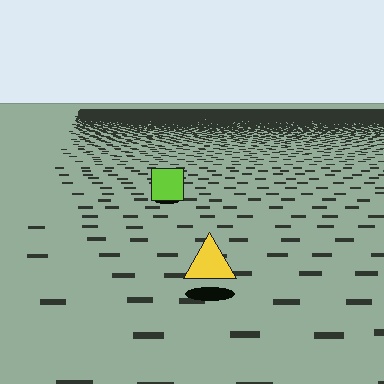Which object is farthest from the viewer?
The lime square is farthest from the viewer. It appears smaller and the ground texture around it is denser.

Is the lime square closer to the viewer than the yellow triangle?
No. The yellow triangle is closer — you can tell from the texture gradient: the ground texture is coarser near it.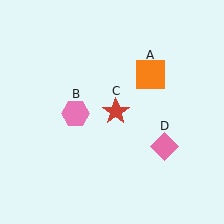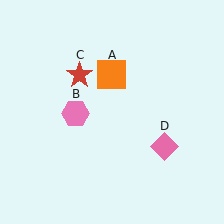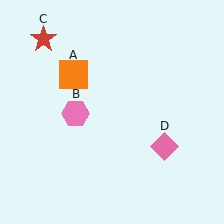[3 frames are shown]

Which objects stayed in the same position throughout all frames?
Pink hexagon (object B) and pink diamond (object D) remained stationary.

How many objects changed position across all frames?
2 objects changed position: orange square (object A), red star (object C).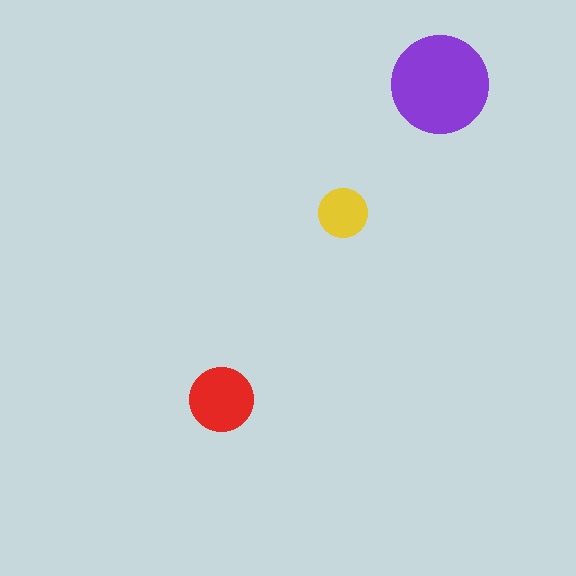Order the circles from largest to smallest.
the purple one, the red one, the yellow one.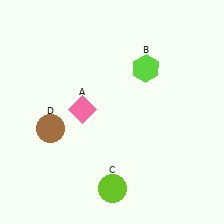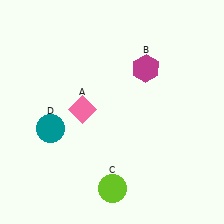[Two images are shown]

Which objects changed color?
B changed from lime to magenta. D changed from brown to teal.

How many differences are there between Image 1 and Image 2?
There are 2 differences between the two images.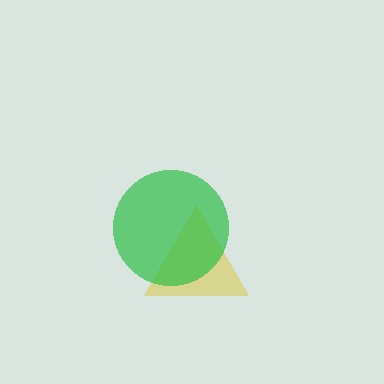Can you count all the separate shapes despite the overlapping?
Yes, there are 2 separate shapes.